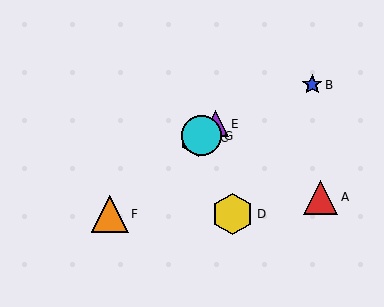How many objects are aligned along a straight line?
4 objects (C, E, F, G) are aligned along a straight line.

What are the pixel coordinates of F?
Object F is at (110, 214).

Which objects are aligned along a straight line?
Objects C, E, F, G are aligned along a straight line.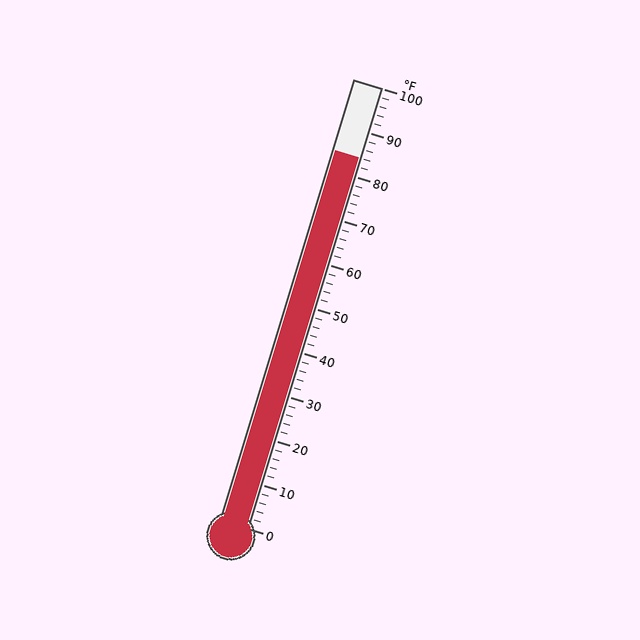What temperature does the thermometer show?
The thermometer shows approximately 84°F.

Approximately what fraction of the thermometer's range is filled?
The thermometer is filled to approximately 85% of its range.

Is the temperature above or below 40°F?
The temperature is above 40°F.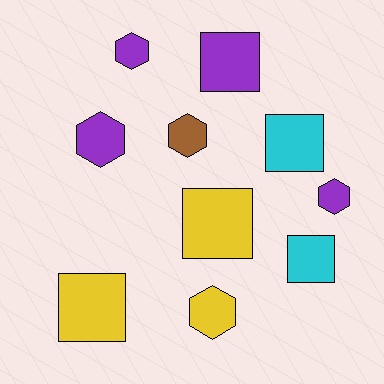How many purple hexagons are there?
There are 3 purple hexagons.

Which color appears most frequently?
Purple, with 4 objects.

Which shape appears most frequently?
Square, with 5 objects.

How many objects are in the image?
There are 10 objects.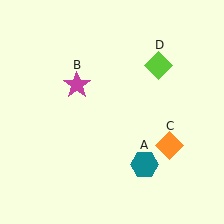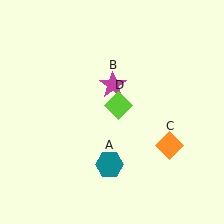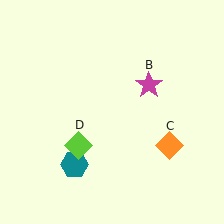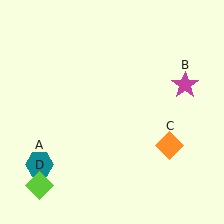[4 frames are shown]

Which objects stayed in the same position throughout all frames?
Orange diamond (object C) remained stationary.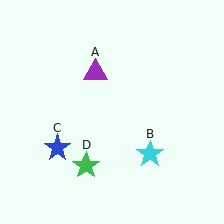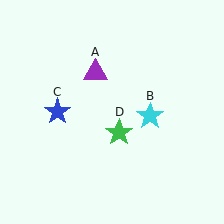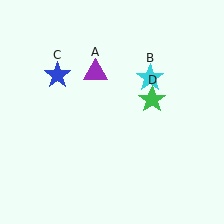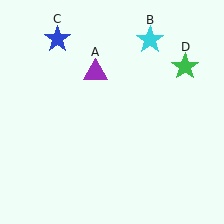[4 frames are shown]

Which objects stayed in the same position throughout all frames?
Purple triangle (object A) remained stationary.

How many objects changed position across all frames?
3 objects changed position: cyan star (object B), blue star (object C), green star (object D).